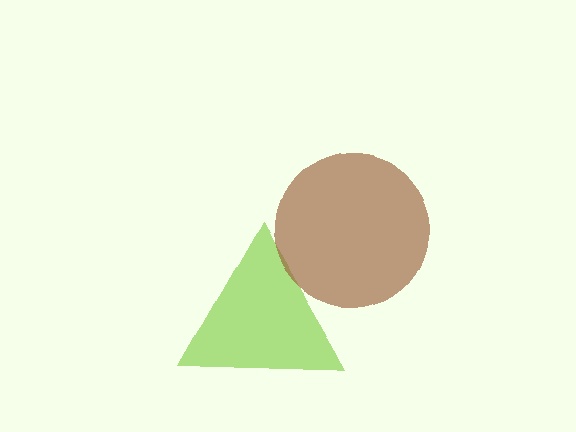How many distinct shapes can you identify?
There are 2 distinct shapes: a lime triangle, a brown circle.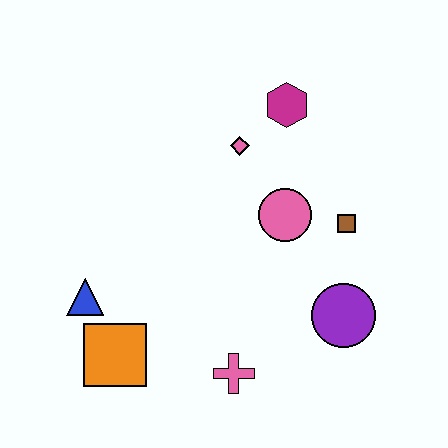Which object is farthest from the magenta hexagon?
The orange square is farthest from the magenta hexagon.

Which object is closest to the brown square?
The pink circle is closest to the brown square.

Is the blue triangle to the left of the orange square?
Yes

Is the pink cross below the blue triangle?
Yes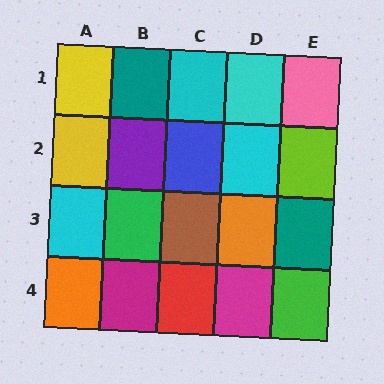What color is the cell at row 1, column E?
Pink.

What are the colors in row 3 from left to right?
Cyan, green, brown, orange, teal.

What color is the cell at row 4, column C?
Red.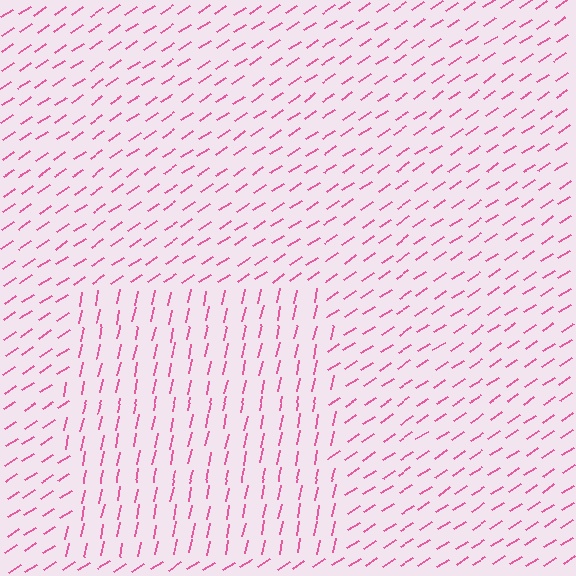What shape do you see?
I see a rectangle.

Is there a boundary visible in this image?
Yes, there is a texture boundary formed by a change in line orientation.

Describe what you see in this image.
The image is filled with small pink line segments. A rectangle region in the image has lines oriented differently from the surrounding lines, creating a visible texture boundary.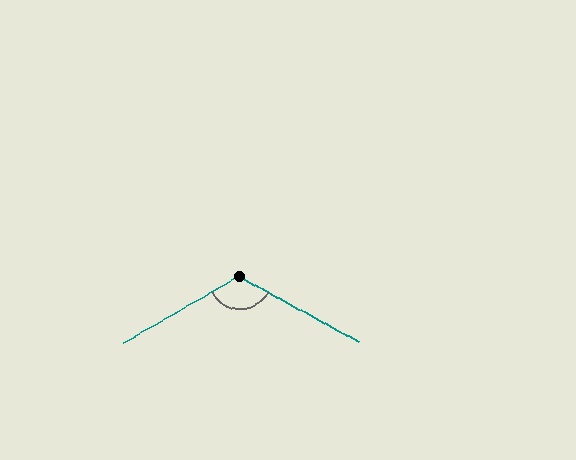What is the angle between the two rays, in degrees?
Approximately 121 degrees.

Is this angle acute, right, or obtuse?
It is obtuse.